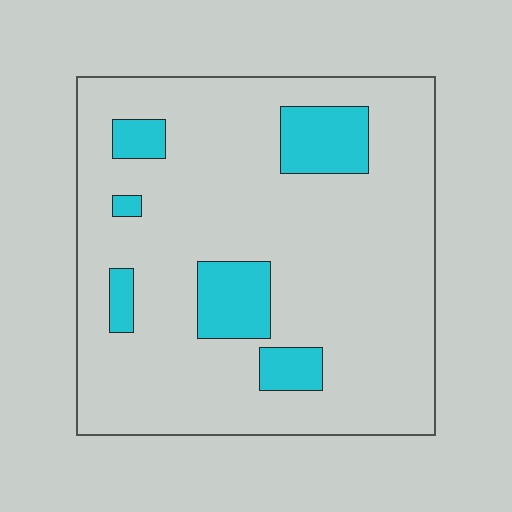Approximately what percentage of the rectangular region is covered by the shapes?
Approximately 15%.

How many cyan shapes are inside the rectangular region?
6.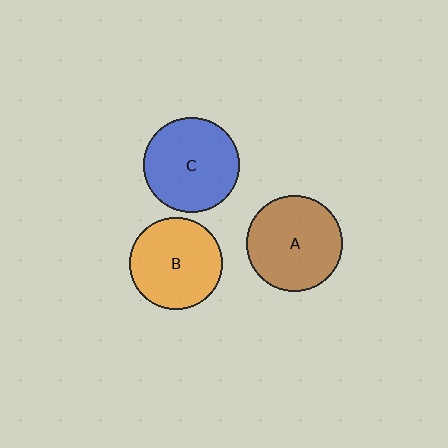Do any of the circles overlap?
No, none of the circles overlap.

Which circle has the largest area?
Circle A (brown).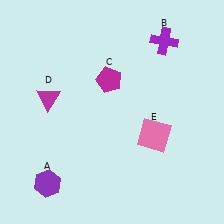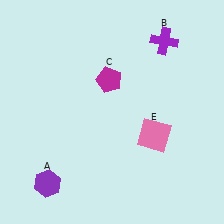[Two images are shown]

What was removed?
The magenta triangle (D) was removed in Image 2.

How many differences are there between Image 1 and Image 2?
There is 1 difference between the two images.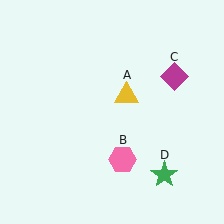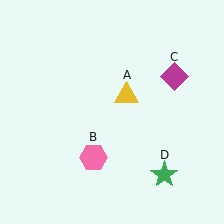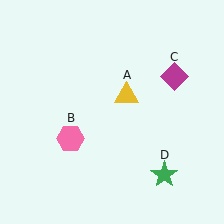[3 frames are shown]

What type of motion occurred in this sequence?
The pink hexagon (object B) rotated clockwise around the center of the scene.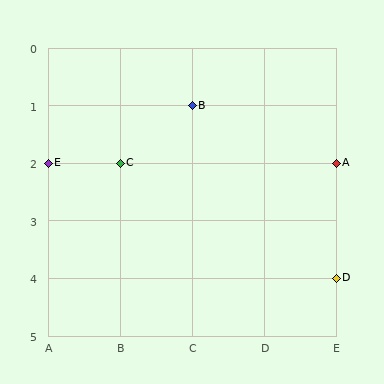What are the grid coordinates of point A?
Point A is at grid coordinates (E, 2).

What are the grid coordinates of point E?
Point E is at grid coordinates (A, 2).